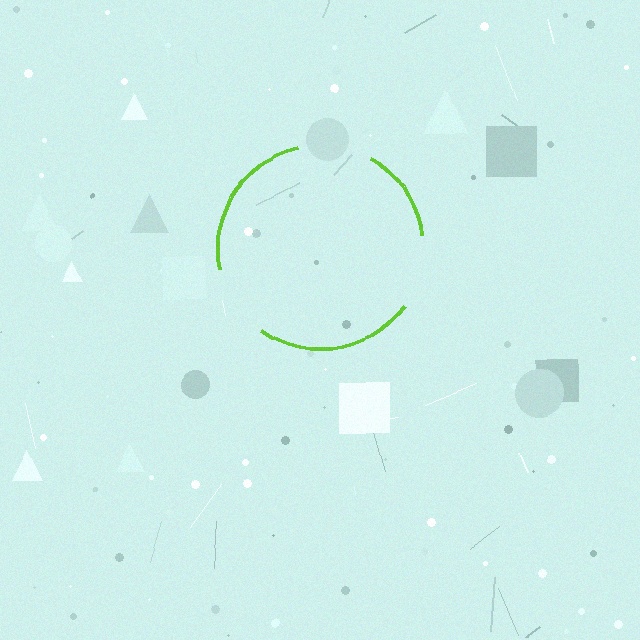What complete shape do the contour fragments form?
The contour fragments form a circle.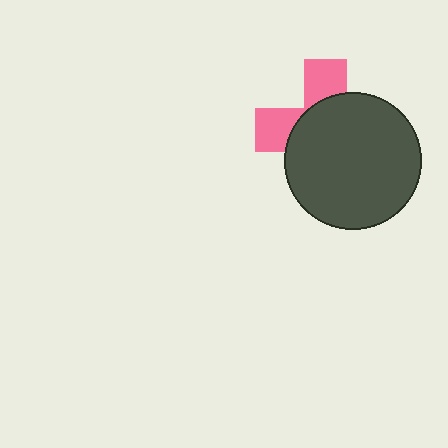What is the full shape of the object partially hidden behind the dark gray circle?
The partially hidden object is a pink cross.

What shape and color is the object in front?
The object in front is a dark gray circle.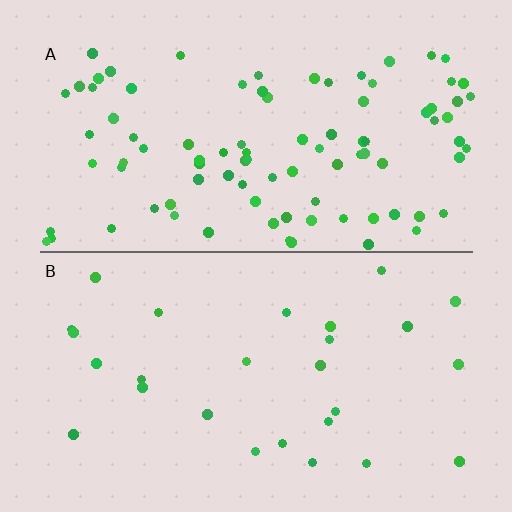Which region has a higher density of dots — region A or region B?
A (the top).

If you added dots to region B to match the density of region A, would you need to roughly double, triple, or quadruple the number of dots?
Approximately triple.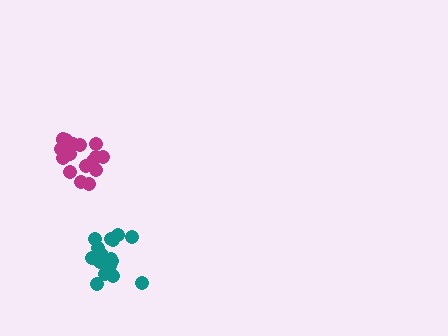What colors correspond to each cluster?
The clusters are colored: teal, magenta.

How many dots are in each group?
Group 1: 18 dots, Group 2: 17 dots (35 total).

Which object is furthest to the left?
The magenta cluster is leftmost.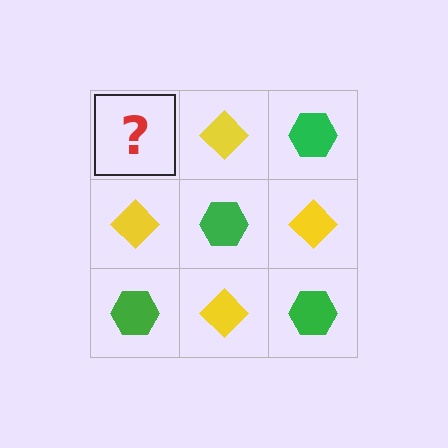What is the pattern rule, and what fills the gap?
The rule is that it alternates green hexagon and yellow diamond in a checkerboard pattern. The gap should be filled with a green hexagon.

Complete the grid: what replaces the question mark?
The question mark should be replaced with a green hexagon.